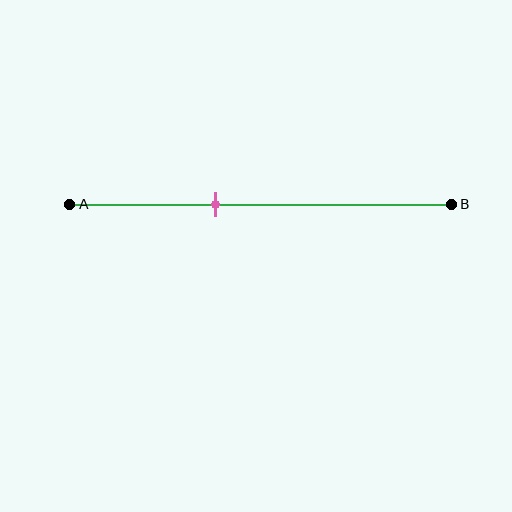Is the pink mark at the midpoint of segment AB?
No, the mark is at about 40% from A, not at the 50% midpoint.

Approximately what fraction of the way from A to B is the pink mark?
The pink mark is approximately 40% of the way from A to B.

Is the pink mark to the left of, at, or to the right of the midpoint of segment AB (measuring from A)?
The pink mark is to the left of the midpoint of segment AB.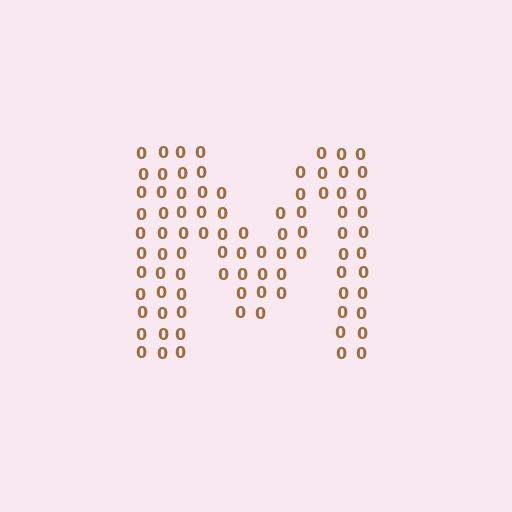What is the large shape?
The large shape is the letter M.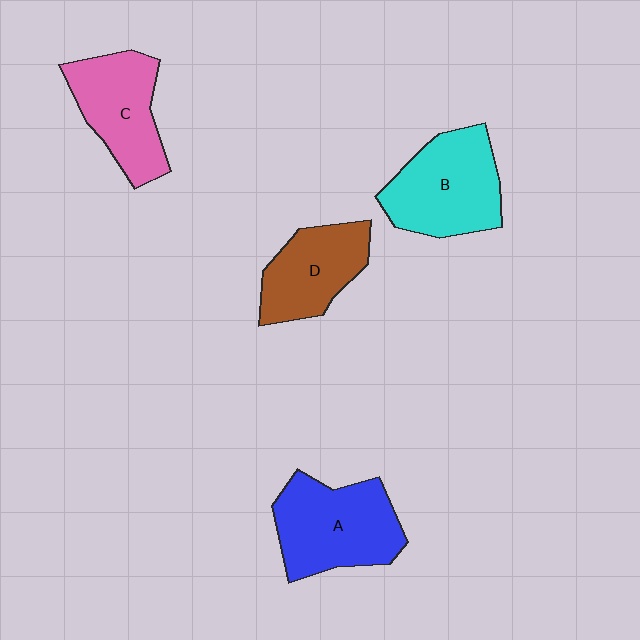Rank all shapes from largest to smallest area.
From largest to smallest: A (blue), B (cyan), C (pink), D (brown).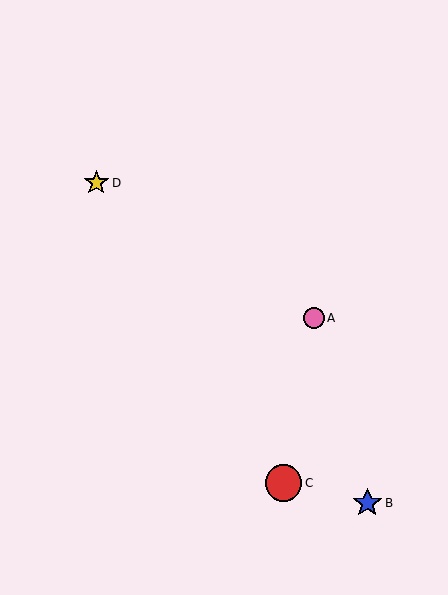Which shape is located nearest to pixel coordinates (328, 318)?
The pink circle (labeled A) at (314, 318) is nearest to that location.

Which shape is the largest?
The red circle (labeled C) is the largest.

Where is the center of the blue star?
The center of the blue star is at (367, 503).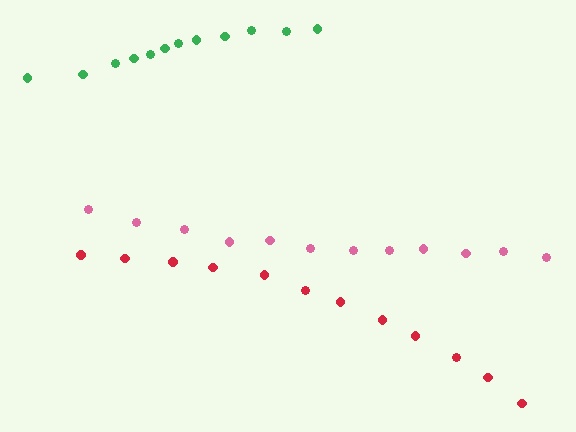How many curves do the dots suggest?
There are 3 distinct paths.